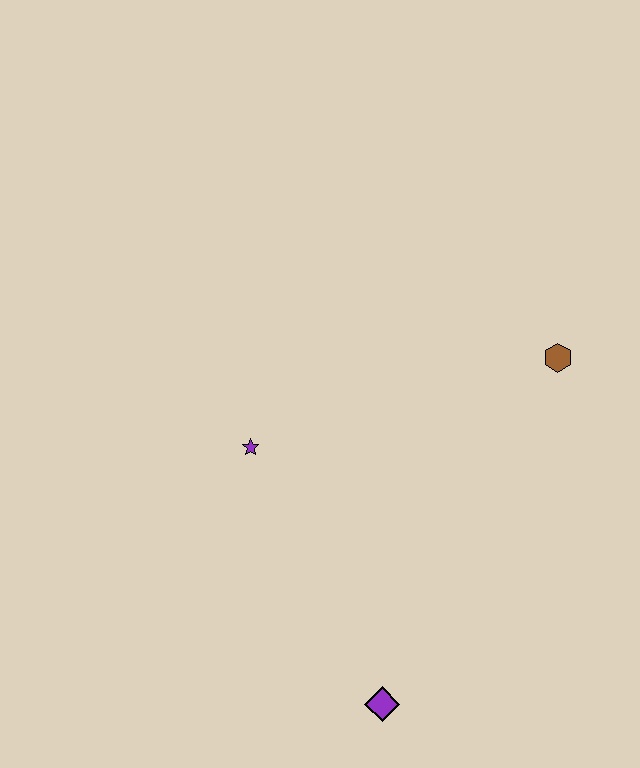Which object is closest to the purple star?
The purple diamond is closest to the purple star.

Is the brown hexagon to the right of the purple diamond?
Yes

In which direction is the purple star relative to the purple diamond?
The purple star is above the purple diamond.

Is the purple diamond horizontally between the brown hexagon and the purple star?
Yes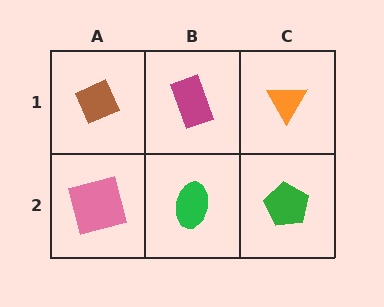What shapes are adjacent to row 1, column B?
A green ellipse (row 2, column B), a brown diamond (row 1, column A), an orange triangle (row 1, column C).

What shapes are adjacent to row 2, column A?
A brown diamond (row 1, column A), a green ellipse (row 2, column B).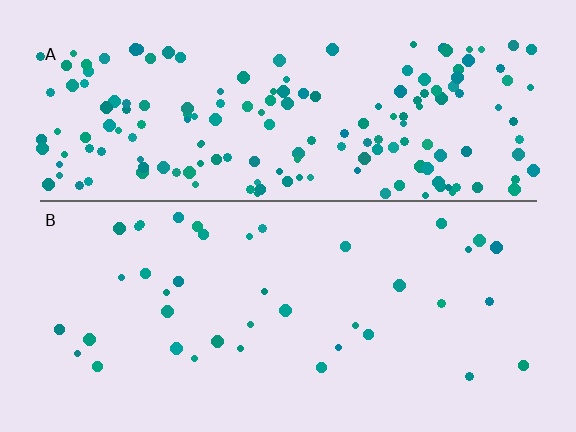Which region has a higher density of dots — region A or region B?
A (the top).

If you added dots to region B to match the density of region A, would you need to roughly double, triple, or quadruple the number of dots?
Approximately quadruple.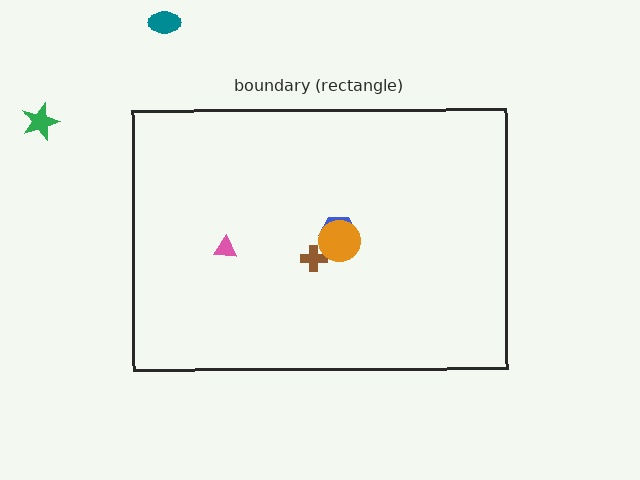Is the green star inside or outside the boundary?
Outside.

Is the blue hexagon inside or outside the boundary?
Inside.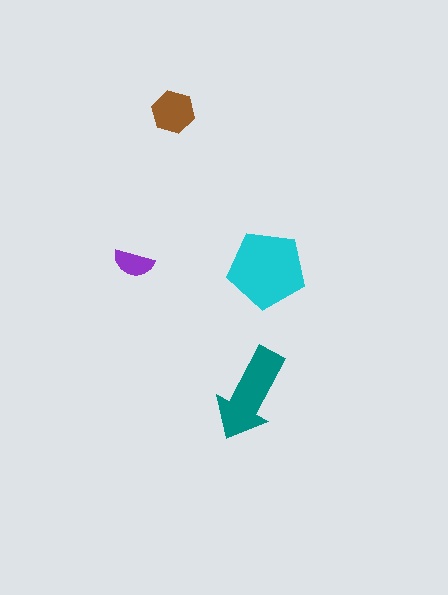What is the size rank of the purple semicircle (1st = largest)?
4th.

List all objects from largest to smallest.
The cyan pentagon, the teal arrow, the brown hexagon, the purple semicircle.